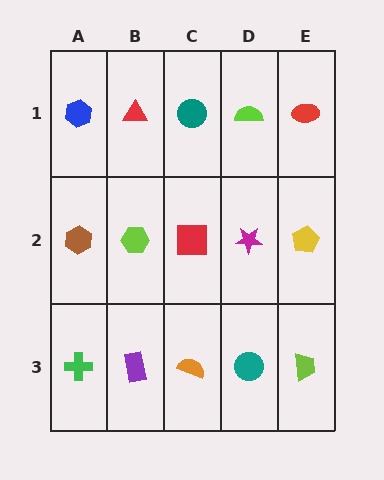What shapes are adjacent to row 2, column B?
A red triangle (row 1, column B), a purple rectangle (row 3, column B), a brown hexagon (row 2, column A), a red square (row 2, column C).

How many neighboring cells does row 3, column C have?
3.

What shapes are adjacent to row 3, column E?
A yellow pentagon (row 2, column E), a teal circle (row 3, column D).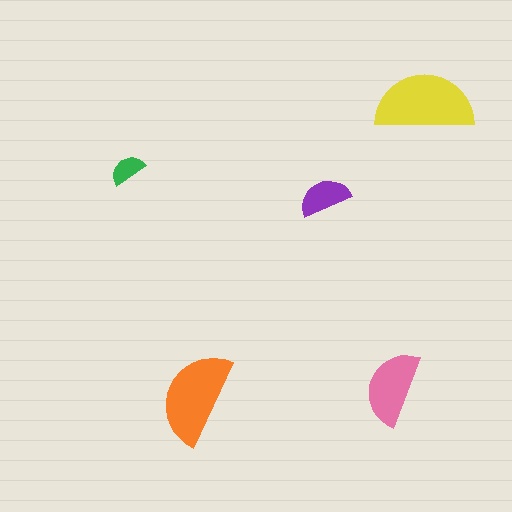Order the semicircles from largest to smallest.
the yellow one, the orange one, the pink one, the purple one, the green one.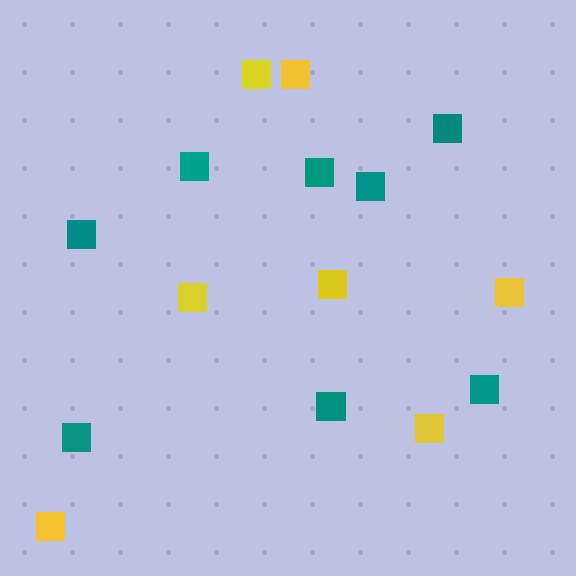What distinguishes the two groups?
There are 2 groups: one group of teal squares (8) and one group of yellow squares (7).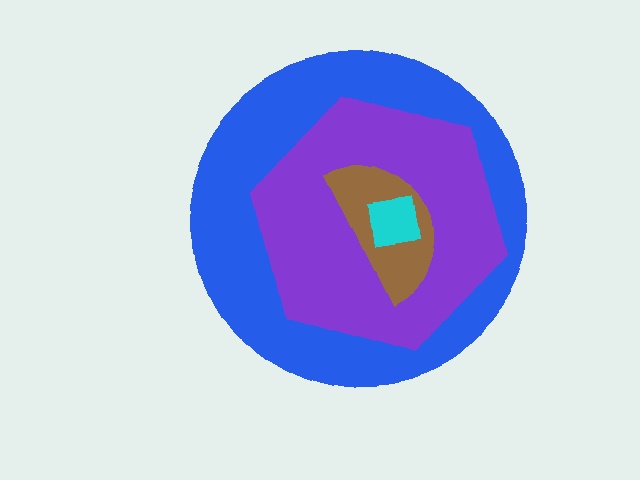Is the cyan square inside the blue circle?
Yes.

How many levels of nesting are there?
4.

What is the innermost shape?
The cyan square.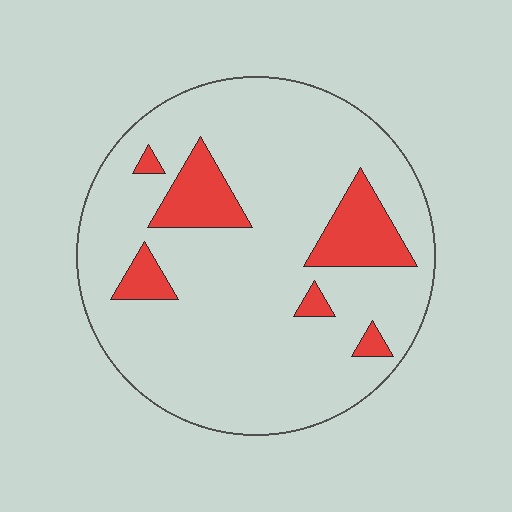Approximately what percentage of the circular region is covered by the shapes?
Approximately 15%.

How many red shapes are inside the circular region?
6.